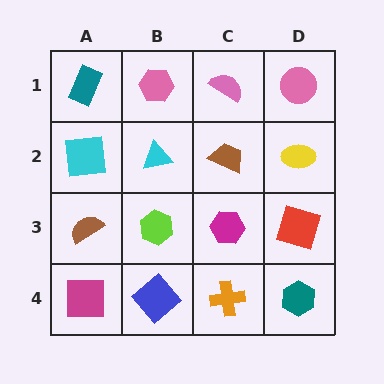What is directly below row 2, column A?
A brown semicircle.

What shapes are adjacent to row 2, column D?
A pink circle (row 1, column D), a red square (row 3, column D), a brown trapezoid (row 2, column C).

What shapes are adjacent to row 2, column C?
A pink semicircle (row 1, column C), a magenta hexagon (row 3, column C), a cyan triangle (row 2, column B), a yellow ellipse (row 2, column D).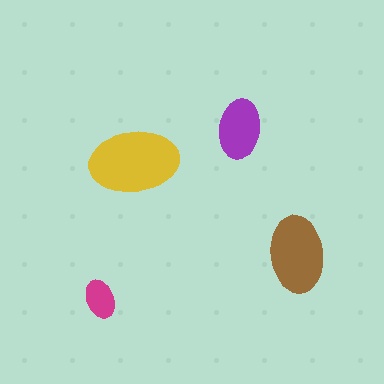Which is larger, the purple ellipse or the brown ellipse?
The brown one.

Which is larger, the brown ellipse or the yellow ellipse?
The yellow one.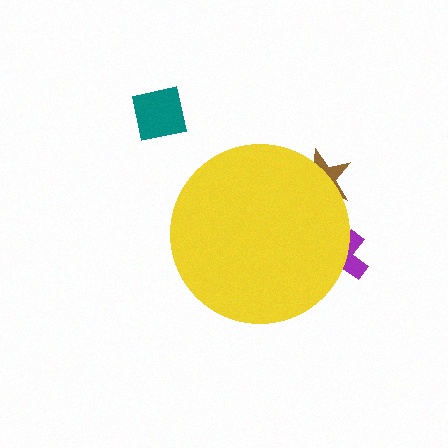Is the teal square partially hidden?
No, the teal square is fully visible.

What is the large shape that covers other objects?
A yellow circle.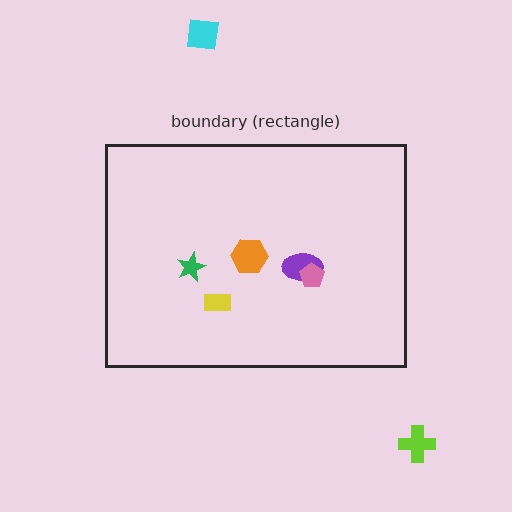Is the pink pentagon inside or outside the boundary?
Inside.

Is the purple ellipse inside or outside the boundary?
Inside.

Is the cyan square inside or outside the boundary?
Outside.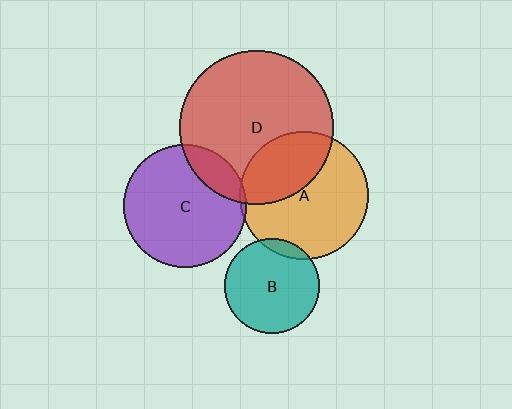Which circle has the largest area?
Circle D (red).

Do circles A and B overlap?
Yes.